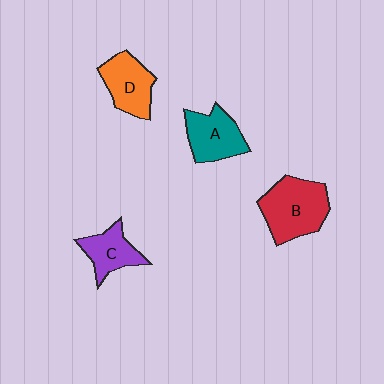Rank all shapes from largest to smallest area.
From largest to smallest: B (red), A (teal), D (orange), C (purple).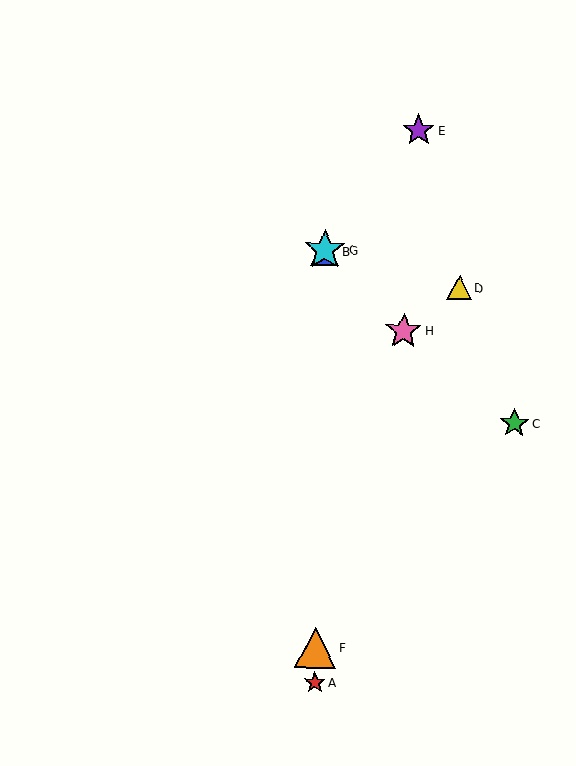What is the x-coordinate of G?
Object G is at x≈325.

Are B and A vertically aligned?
Yes, both are at x≈325.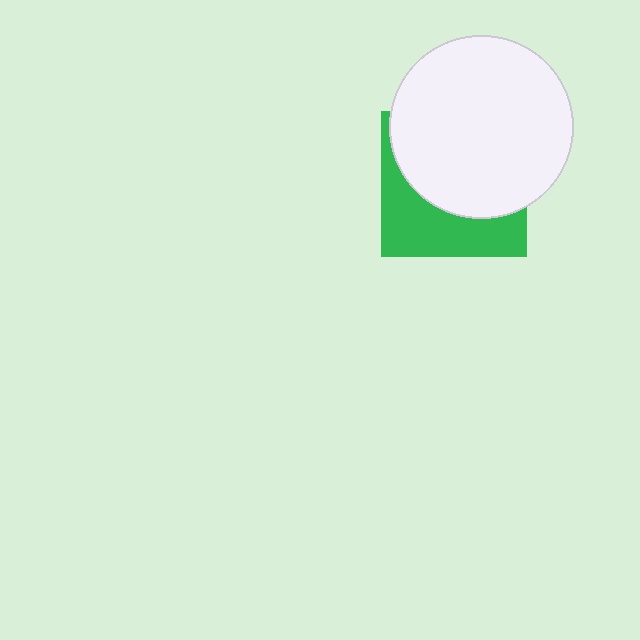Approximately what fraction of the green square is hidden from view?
Roughly 60% of the green square is hidden behind the white circle.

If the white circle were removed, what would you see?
You would see the complete green square.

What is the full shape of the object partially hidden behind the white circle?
The partially hidden object is a green square.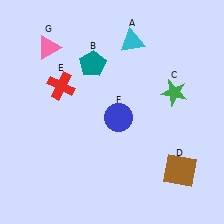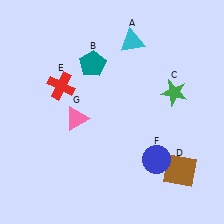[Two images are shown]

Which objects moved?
The objects that moved are: the blue circle (F), the pink triangle (G).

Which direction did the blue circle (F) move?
The blue circle (F) moved down.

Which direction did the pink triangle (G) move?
The pink triangle (G) moved down.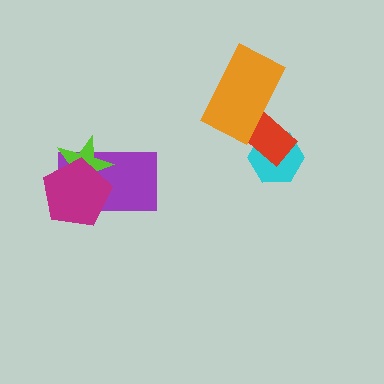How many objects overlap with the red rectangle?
2 objects overlap with the red rectangle.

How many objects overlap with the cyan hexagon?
1 object overlaps with the cyan hexagon.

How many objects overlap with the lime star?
2 objects overlap with the lime star.